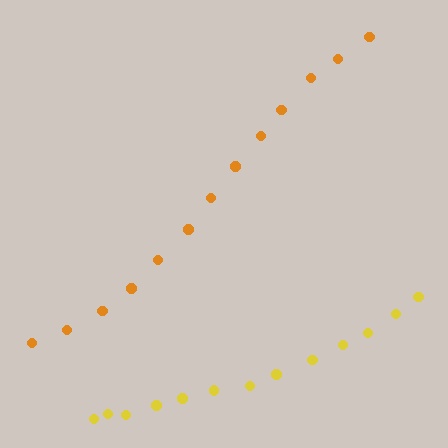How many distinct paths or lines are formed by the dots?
There are 2 distinct paths.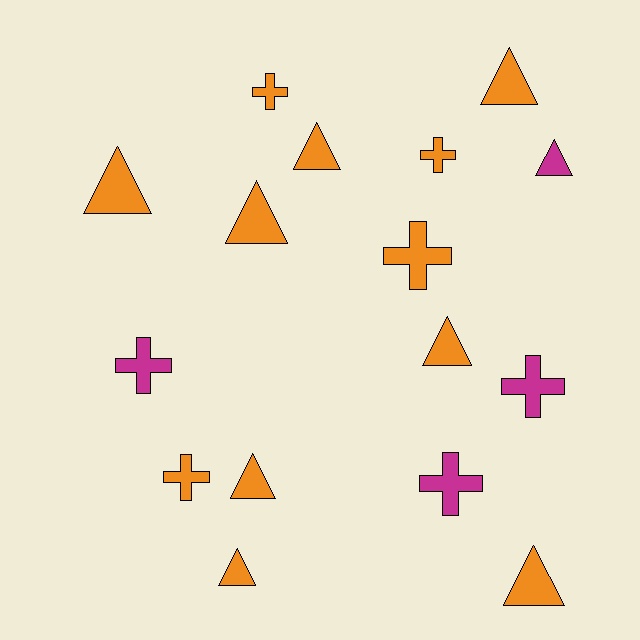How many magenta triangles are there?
There is 1 magenta triangle.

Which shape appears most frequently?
Triangle, with 9 objects.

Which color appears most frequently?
Orange, with 12 objects.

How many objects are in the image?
There are 16 objects.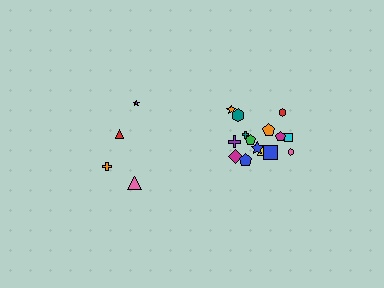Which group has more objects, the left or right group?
The right group.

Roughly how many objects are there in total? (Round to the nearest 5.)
Roughly 20 objects in total.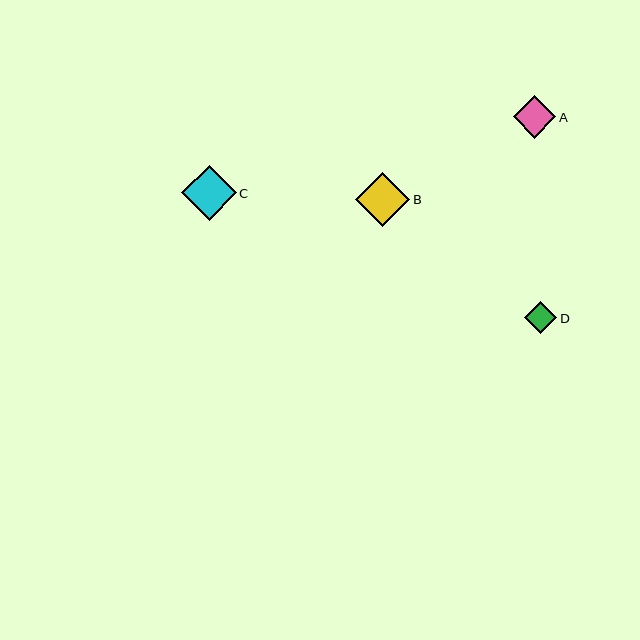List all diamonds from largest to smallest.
From largest to smallest: C, B, A, D.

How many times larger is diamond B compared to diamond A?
Diamond B is approximately 1.3 times the size of diamond A.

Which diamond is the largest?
Diamond C is the largest with a size of approximately 54 pixels.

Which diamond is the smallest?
Diamond D is the smallest with a size of approximately 32 pixels.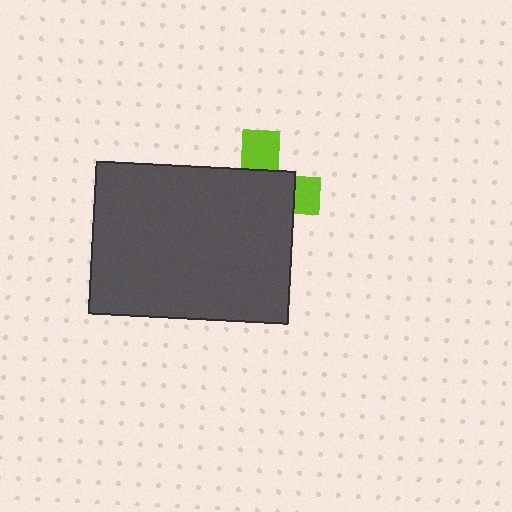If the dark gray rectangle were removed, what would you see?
You would see the complete lime cross.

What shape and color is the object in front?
The object in front is a dark gray rectangle.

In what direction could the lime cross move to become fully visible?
The lime cross could move toward the upper-right. That would shift it out from behind the dark gray rectangle entirely.